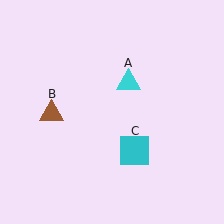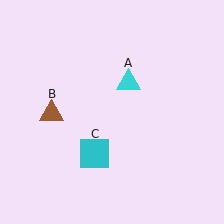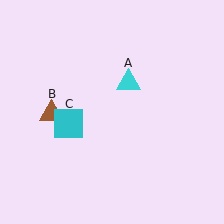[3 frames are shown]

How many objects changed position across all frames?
1 object changed position: cyan square (object C).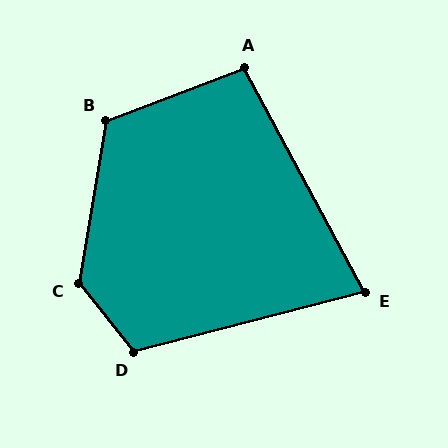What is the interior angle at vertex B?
Approximately 120 degrees (obtuse).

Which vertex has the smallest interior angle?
E, at approximately 76 degrees.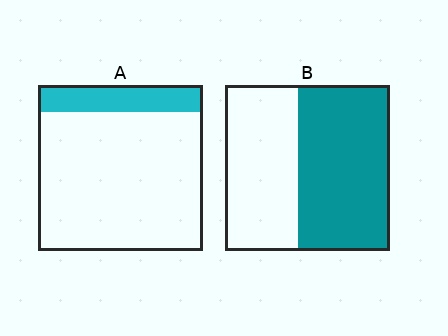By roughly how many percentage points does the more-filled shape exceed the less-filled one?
By roughly 40 percentage points (B over A).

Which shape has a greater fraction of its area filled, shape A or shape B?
Shape B.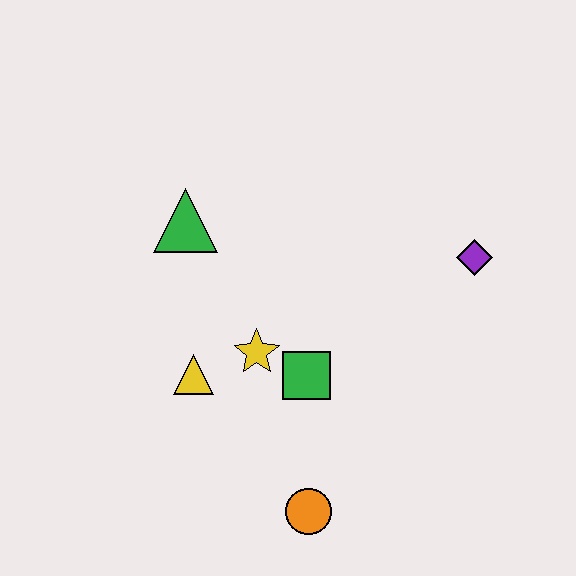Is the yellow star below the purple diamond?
Yes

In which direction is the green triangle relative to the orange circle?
The green triangle is above the orange circle.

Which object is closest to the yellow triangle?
The yellow star is closest to the yellow triangle.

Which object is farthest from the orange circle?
The green triangle is farthest from the orange circle.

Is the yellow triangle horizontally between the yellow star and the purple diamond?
No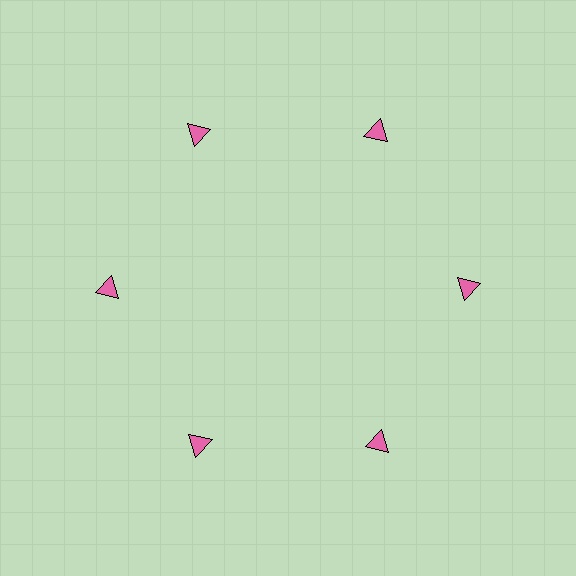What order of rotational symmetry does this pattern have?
This pattern has 6-fold rotational symmetry.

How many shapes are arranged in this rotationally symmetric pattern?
There are 6 shapes, arranged in 6 groups of 1.